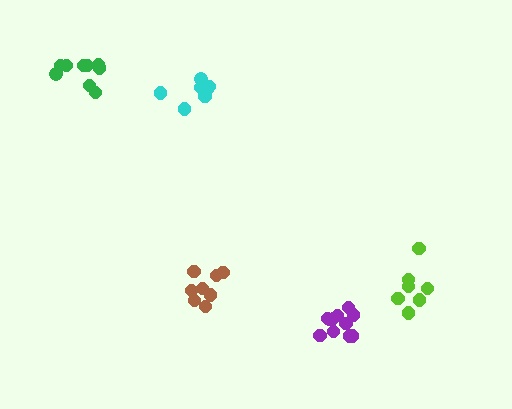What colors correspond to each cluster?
The clusters are colored: lime, purple, cyan, green, brown.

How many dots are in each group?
Group 1: 7 dots, Group 2: 11 dots, Group 3: 8 dots, Group 4: 9 dots, Group 5: 8 dots (43 total).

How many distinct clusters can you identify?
There are 5 distinct clusters.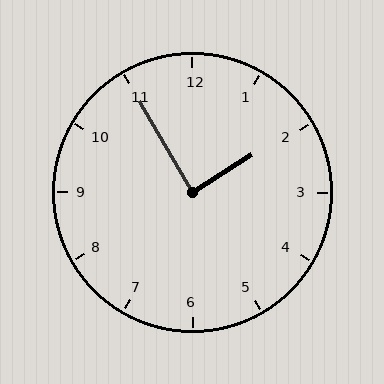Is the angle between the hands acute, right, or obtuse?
It is right.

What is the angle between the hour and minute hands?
Approximately 88 degrees.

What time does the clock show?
1:55.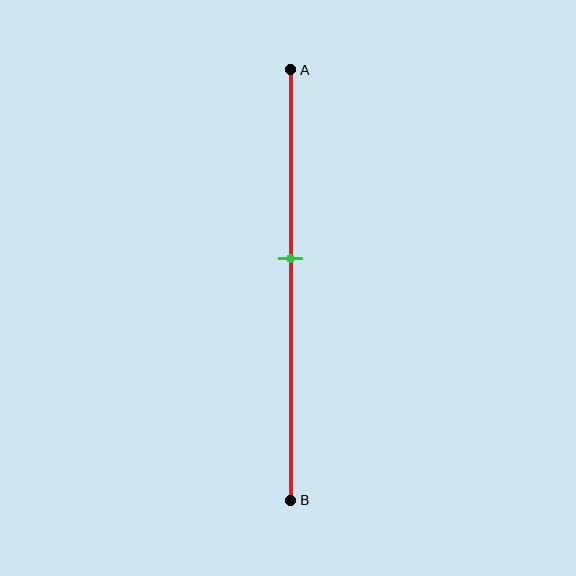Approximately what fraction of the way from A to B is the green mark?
The green mark is approximately 45% of the way from A to B.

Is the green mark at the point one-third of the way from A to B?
No, the mark is at about 45% from A, not at the 33% one-third point.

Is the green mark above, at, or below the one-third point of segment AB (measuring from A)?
The green mark is below the one-third point of segment AB.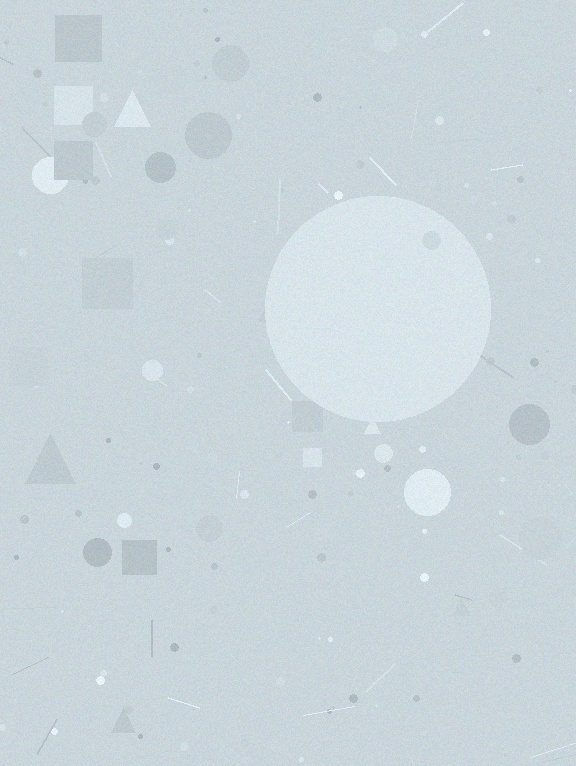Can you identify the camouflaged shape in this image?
The camouflaged shape is a circle.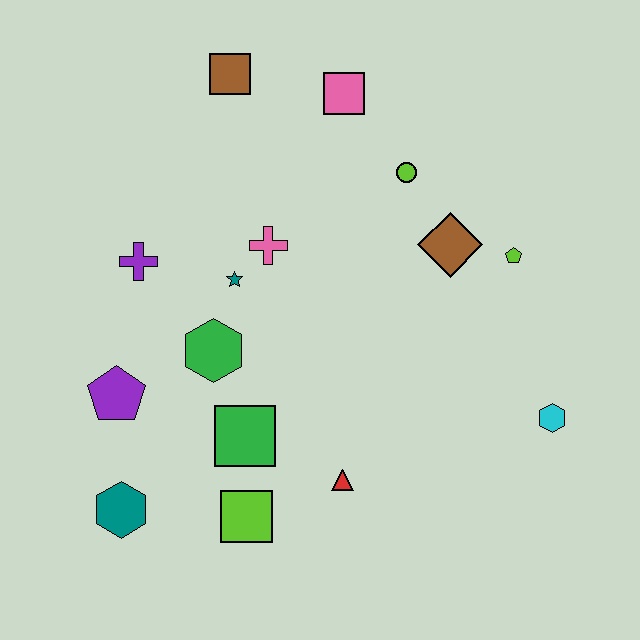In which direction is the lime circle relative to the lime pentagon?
The lime circle is to the left of the lime pentagon.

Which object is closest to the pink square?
The lime circle is closest to the pink square.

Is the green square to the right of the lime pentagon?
No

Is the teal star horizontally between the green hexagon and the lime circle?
Yes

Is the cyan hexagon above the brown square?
No